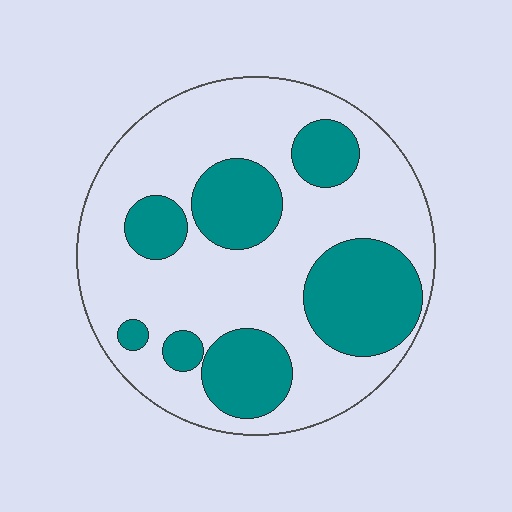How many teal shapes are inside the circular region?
7.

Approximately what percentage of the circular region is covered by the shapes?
Approximately 35%.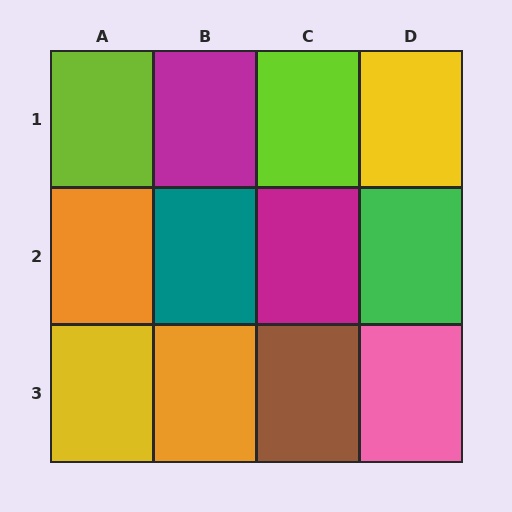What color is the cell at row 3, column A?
Yellow.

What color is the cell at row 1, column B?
Magenta.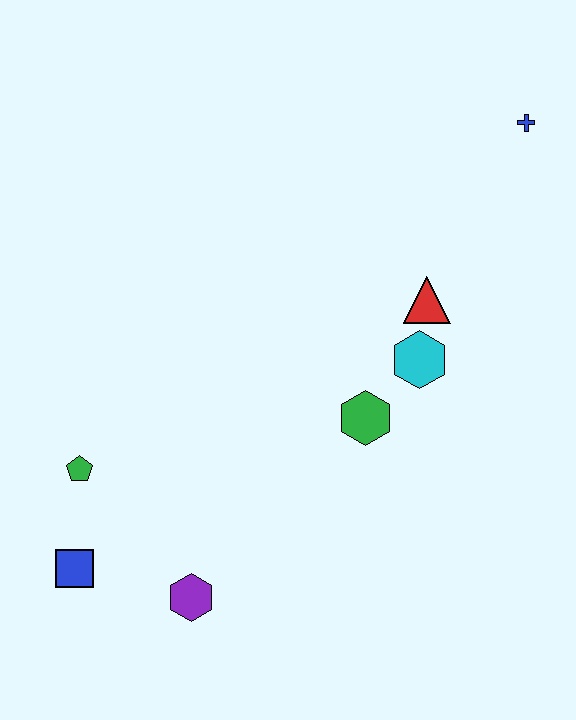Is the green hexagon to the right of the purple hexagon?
Yes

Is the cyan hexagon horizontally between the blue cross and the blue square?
Yes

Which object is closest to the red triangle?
The cyan hexagon is closest to the red triangle.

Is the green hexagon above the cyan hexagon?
No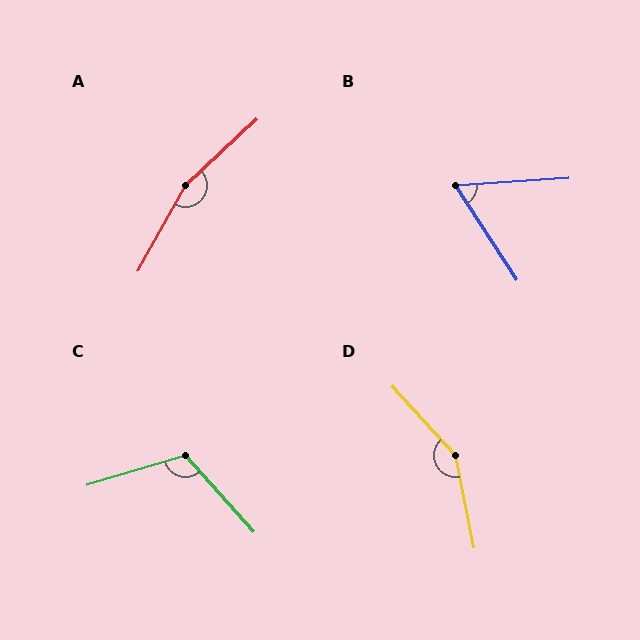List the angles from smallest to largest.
B (61°), C (115°), D (149°), A (162°).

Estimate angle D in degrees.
Approximately 149 degrees.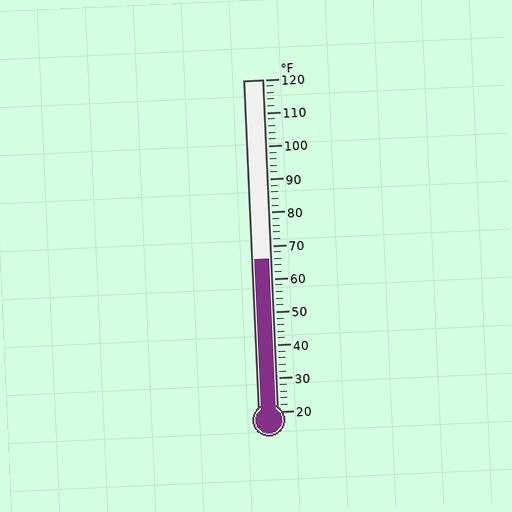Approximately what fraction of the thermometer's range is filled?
The thermometer is filled to approximately 45% of its range.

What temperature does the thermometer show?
The thermometer shows approximately 66°F.